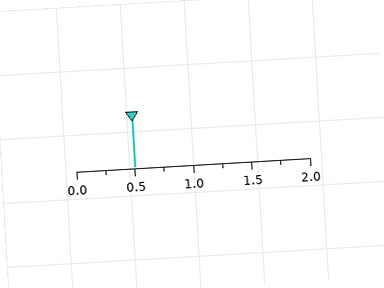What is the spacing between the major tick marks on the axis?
The major ticks are spaced 0.5 apart.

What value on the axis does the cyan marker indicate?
The marker indicates approximately 0.5.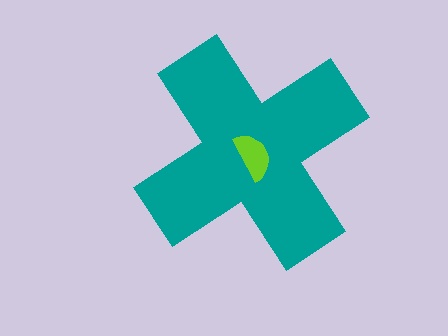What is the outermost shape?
The teal cross.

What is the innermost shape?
The lime semicircle.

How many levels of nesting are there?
2.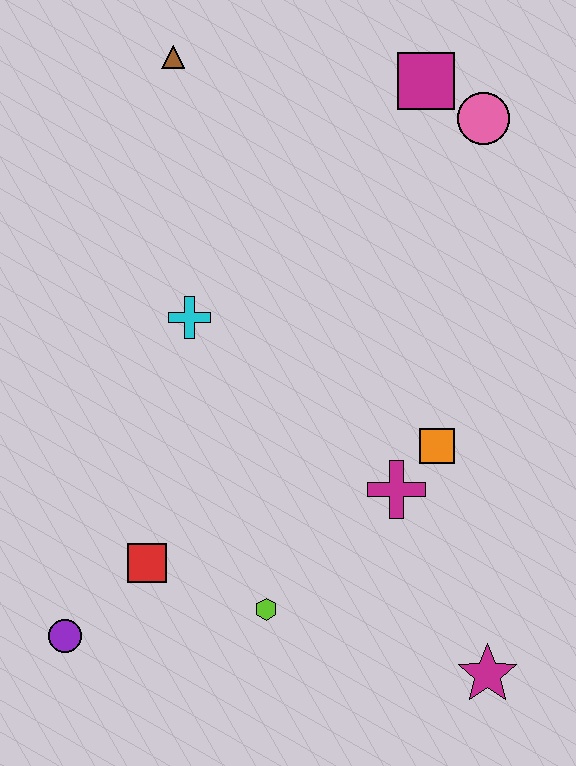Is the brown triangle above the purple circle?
Yes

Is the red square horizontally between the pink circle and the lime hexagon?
No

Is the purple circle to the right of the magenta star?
No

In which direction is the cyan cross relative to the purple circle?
The cyan cross is above the purple circle.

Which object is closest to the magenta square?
The pink circle is closest to the magenta square.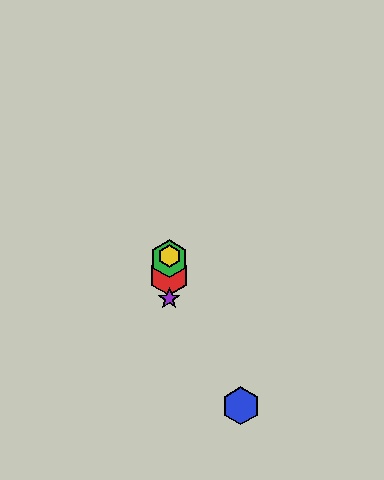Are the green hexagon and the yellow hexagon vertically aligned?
Yes, both are at x≈169.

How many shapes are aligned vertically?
4 shapes (the red hexagon, the green hexagon, the yellow hexagon, the purple star) are aligned vertically.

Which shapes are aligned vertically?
The red hexagon, the green hexagon, the yellow hexagon, the purple star are aligned vertically.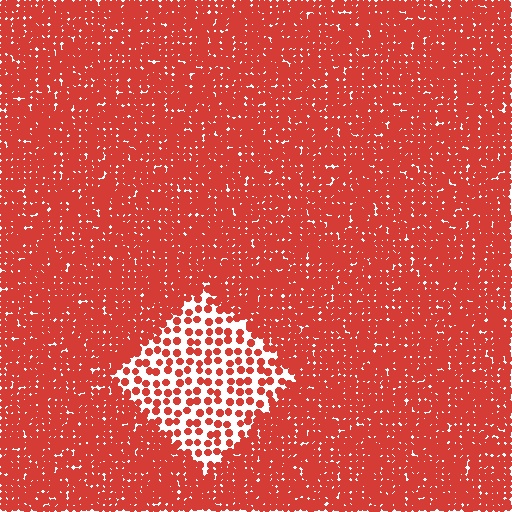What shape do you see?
I see a diamond.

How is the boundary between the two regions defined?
The boundary is defined by a change in element density (approximately 2.7x ratio). All elements are the same color, size, and shape.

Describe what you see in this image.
The image contains small red elements arranged at two different densities. A diamond-shaped region is visible where the elements are less densely packed than the surrounding area.